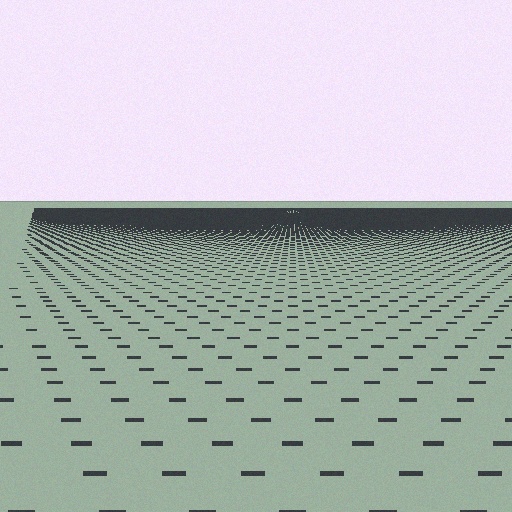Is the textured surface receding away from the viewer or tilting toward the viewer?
The surface is receding away from the viewer. Texture elements get smaller and denser toward the top.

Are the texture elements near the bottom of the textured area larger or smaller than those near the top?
Larger. Near the bottom, elements are closer to the viewer and appear at a bigger on-screen size.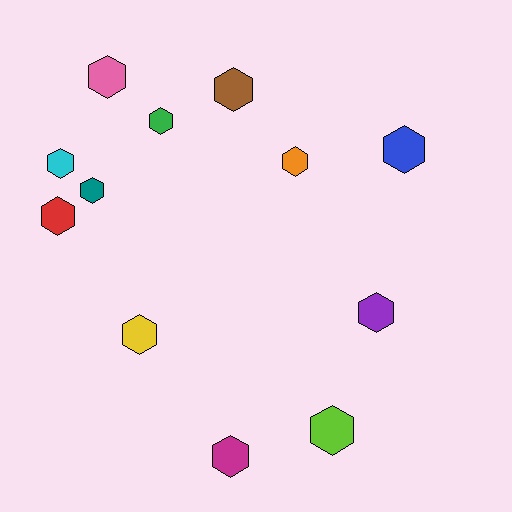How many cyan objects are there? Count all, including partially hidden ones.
There is 1 cyan object.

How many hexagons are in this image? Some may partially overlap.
There are 12 hexagons.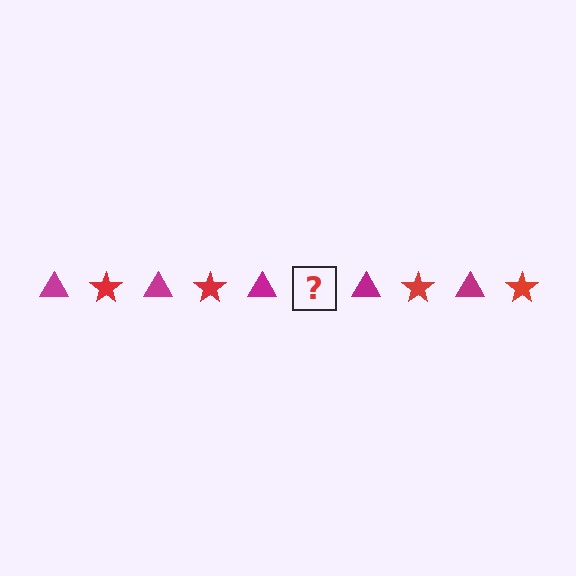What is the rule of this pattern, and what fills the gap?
The rule is that the pattern alternates between magenta triangle and red star. The gap should be filled with a red star.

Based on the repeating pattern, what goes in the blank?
The blank should be a red star.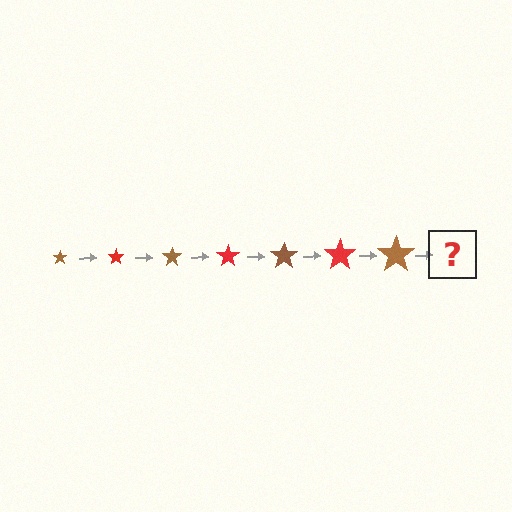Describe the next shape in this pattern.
It should be a red star, larger than the previous one.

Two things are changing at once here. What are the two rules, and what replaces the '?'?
The two rules are that the star grows larger each step and the color cycles through brown and red. The '?' should be a red star, larger than the previous one.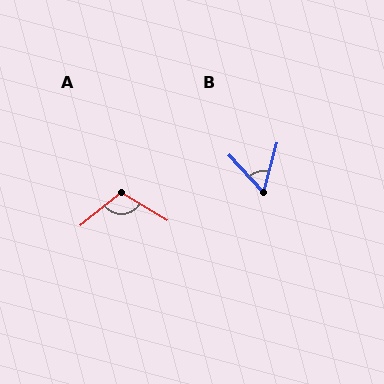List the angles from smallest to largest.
B (57°), A (110°).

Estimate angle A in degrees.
Approximately 110 degrees.